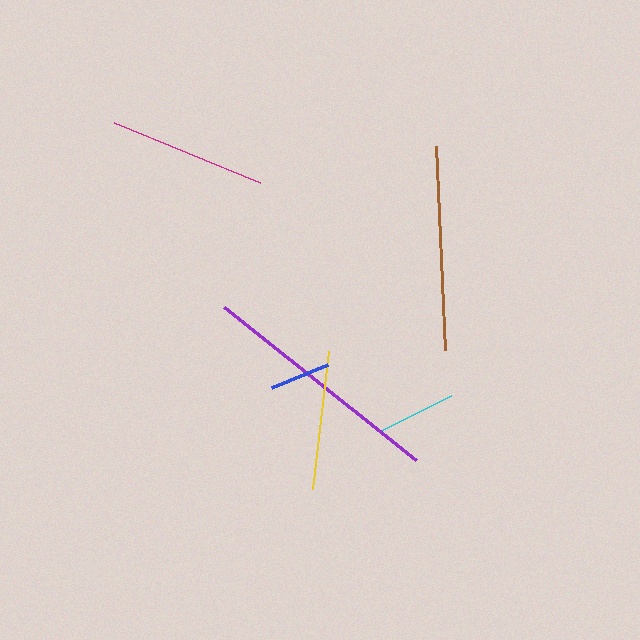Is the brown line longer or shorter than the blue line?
The brown line is longer than the blue line.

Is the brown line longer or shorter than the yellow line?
The brown line is longer than the yellow line.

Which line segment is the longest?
The purple line is the longest at approximately 245 pixels.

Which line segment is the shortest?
The blue line is the shortest at approximately 61 pixels.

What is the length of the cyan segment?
The cyan segment is approximately 80 pixels long.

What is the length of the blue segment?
The blue segment is approximately 61 pixels long.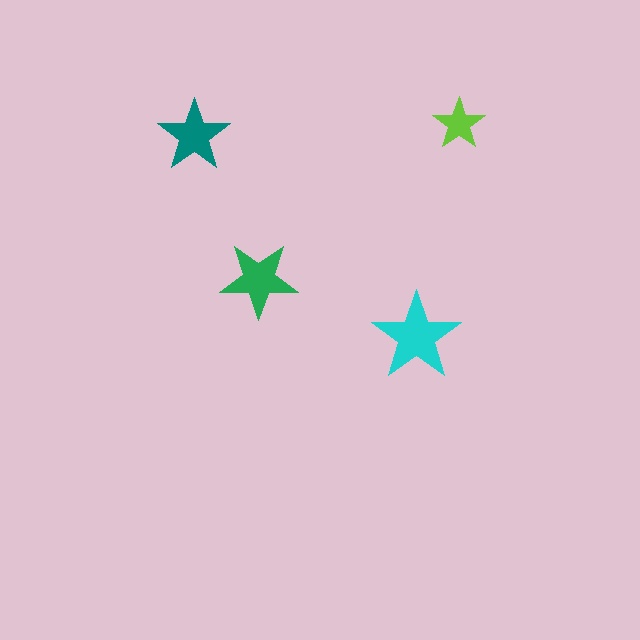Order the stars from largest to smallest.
the cyan one, the green one, the teal one, the lime one.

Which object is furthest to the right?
The lime star is rightmost.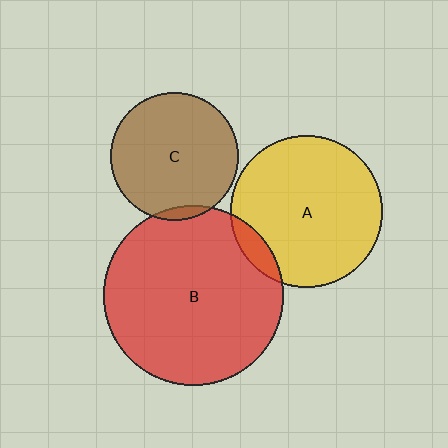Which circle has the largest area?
Circle B (red).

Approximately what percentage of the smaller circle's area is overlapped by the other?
Approximately 5%.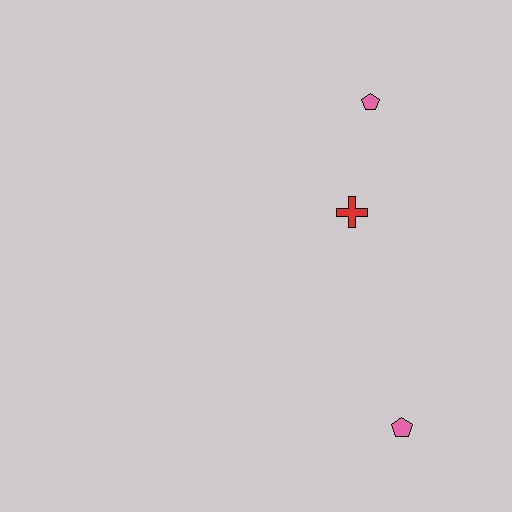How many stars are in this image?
There are no stars.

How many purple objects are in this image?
There are no purple objects.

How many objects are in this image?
There are 3 objects.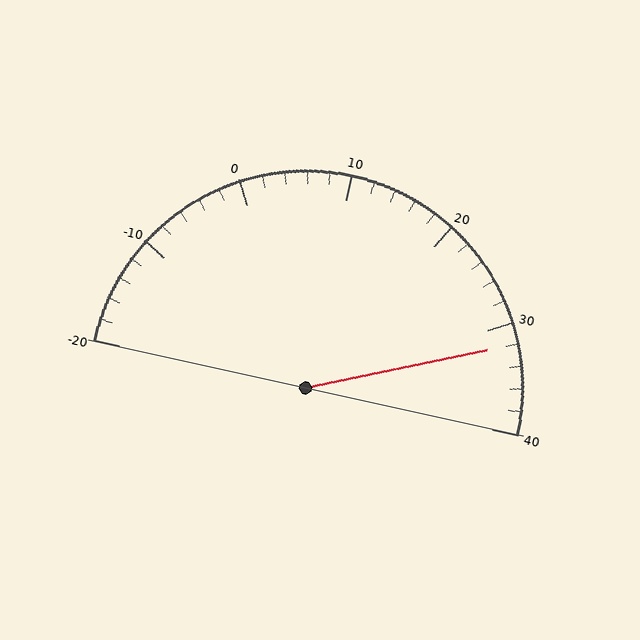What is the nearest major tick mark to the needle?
The nearest major tick mark is 30.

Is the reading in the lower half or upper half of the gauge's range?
The reading is in the upper half of the range (-20 to 40).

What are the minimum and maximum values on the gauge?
The gauge ranges from -20 to 40.